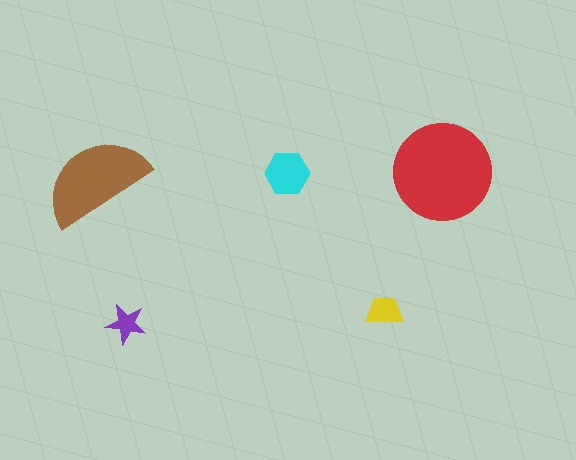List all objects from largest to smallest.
The red circle, the brown semicircle, the cyan hexagon, the yellow trapezoid, the purple star.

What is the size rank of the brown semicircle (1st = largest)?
2nd.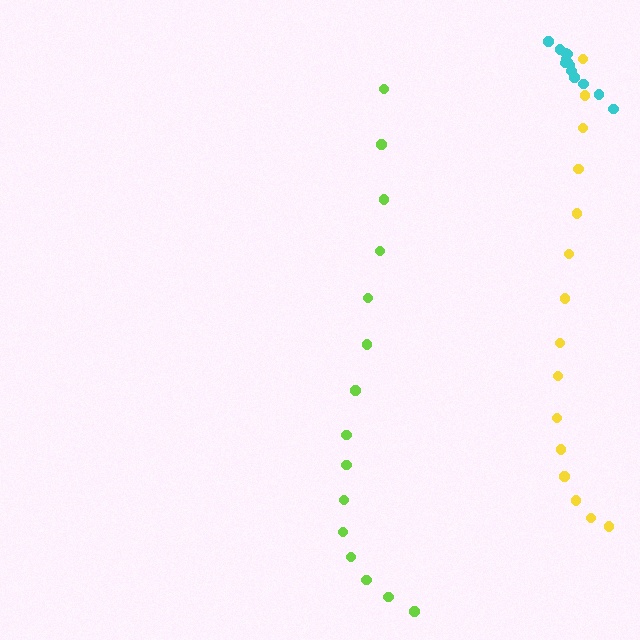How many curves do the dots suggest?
There are 3 distinct paths.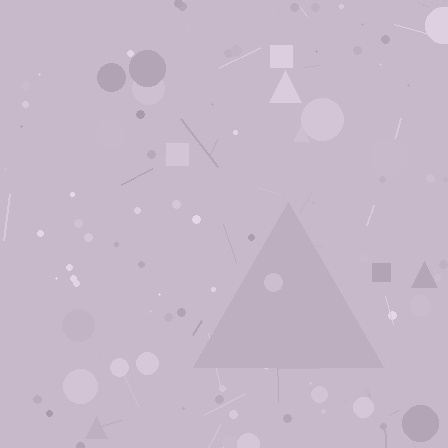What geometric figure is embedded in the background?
A triangle is embedded in the background.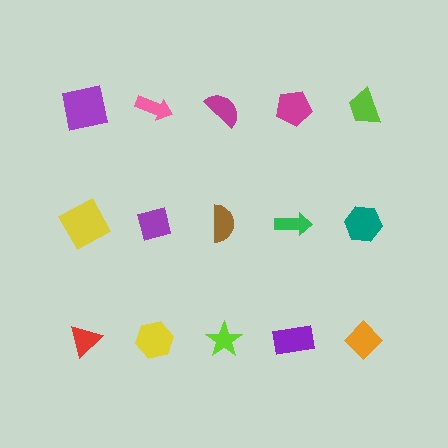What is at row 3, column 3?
A lime star.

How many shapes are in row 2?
5 shapes.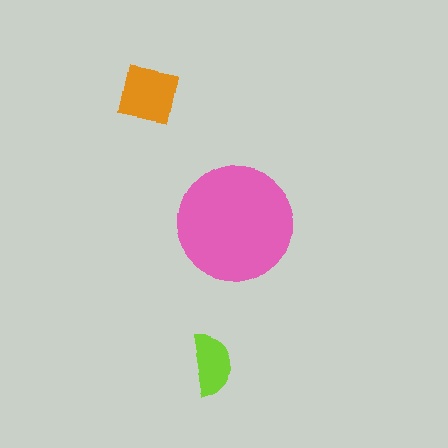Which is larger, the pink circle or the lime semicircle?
The pink circle.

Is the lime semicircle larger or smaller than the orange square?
Smaller.